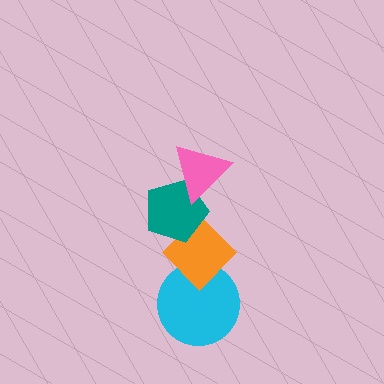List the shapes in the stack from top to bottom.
From top to bottom: the pink triangle, the teal pentagon, the orange diamond, the cyan circle.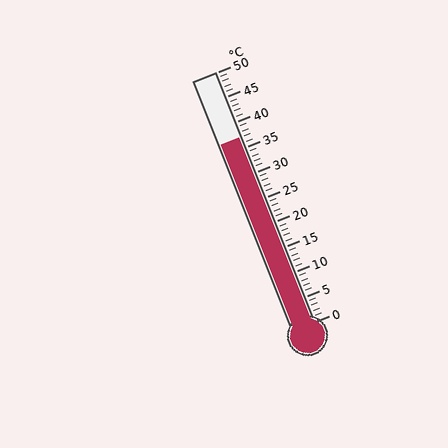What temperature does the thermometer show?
The thermometer shows approximately 37°C.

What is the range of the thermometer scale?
The thermometer scale ranges from 0°C to 50°C.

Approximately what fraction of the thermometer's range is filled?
The thermometer is filled to approximately 75% of its range.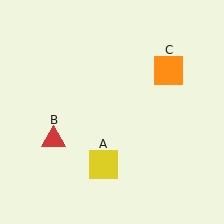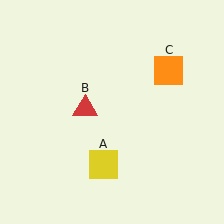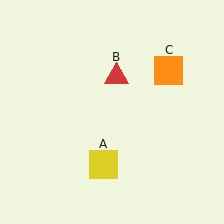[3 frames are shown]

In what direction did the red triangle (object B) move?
The red triangle (object B) moved up and to the right.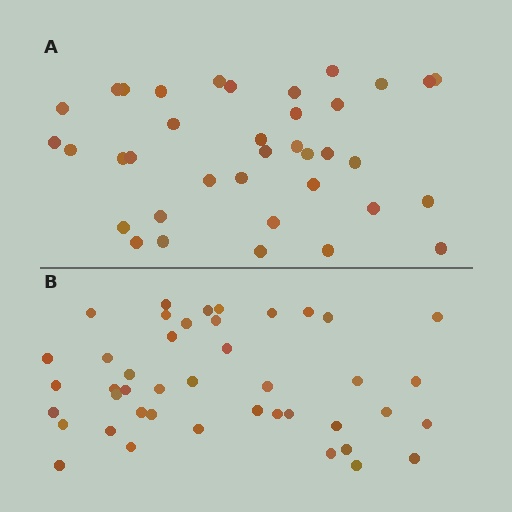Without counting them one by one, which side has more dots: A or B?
Region B (the bottom region) has more dots.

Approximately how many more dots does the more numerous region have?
Region B has about 6 more dots than region A.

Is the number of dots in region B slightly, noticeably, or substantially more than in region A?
Region B has only slightly more — the two regions are fairly close. The ratio is roughly 1.2 to 1.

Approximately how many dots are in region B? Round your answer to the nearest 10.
About 40 dots. (The exact count is 43, which rounds to 40.)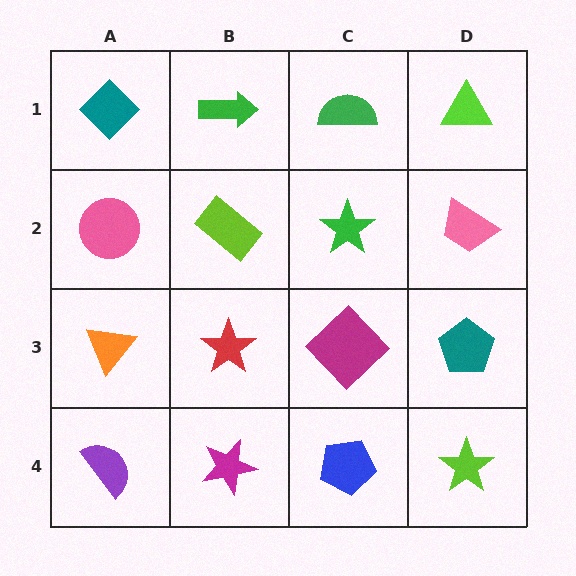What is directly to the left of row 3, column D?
A magenta diamond.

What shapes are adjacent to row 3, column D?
A pink trapezoid (row 2, column D), a lime star (row 4, column D), a magenta diamond (row 3, column C).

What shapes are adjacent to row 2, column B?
A green arrow (row 1, column B), a red star (row 3, column B), a pink circle (row 2, column A), a green star (row 2, column C).